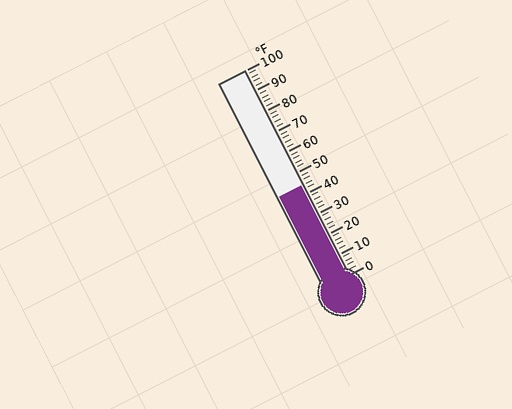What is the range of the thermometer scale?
The thermometer scale ranges from 0°F to 100°F.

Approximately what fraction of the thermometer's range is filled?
The thermometer is filled to approximately 45% of its range.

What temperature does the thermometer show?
The thermometer shows approximately 44°F.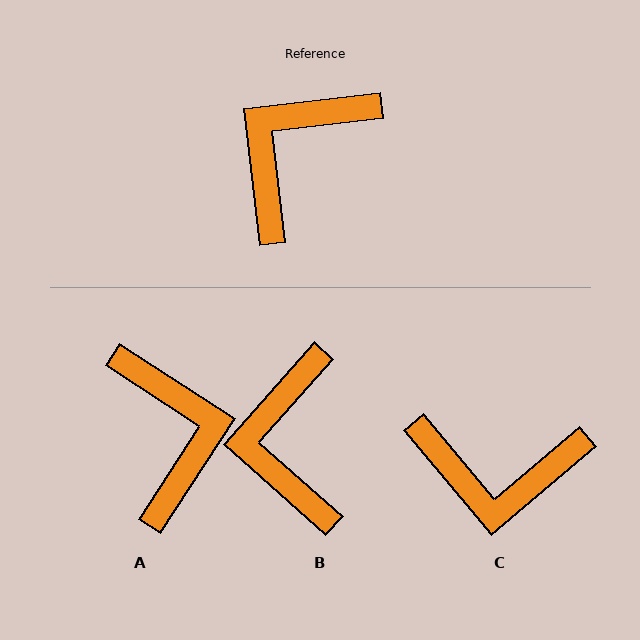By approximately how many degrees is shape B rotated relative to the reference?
Approximately 42 degrees counter-clockwise.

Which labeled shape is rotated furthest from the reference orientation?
A, about 130 degrees away.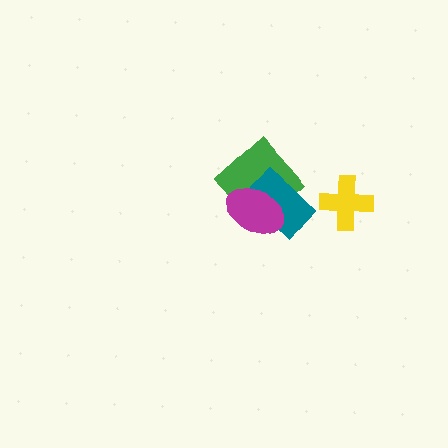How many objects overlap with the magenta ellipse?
2 objects overlap with the magenta ellipse.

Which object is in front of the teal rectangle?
The magenta ellipse is in front of the teal rectangle.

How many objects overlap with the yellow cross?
0 objects overlap with the yellow cross.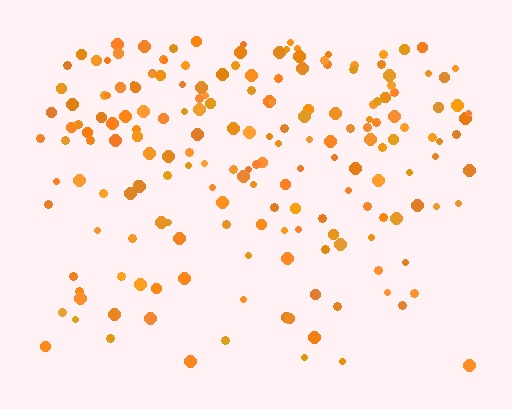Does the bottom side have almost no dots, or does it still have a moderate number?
Still a moderate number, just noticeably fewer than the top.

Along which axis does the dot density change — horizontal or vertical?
Vertical.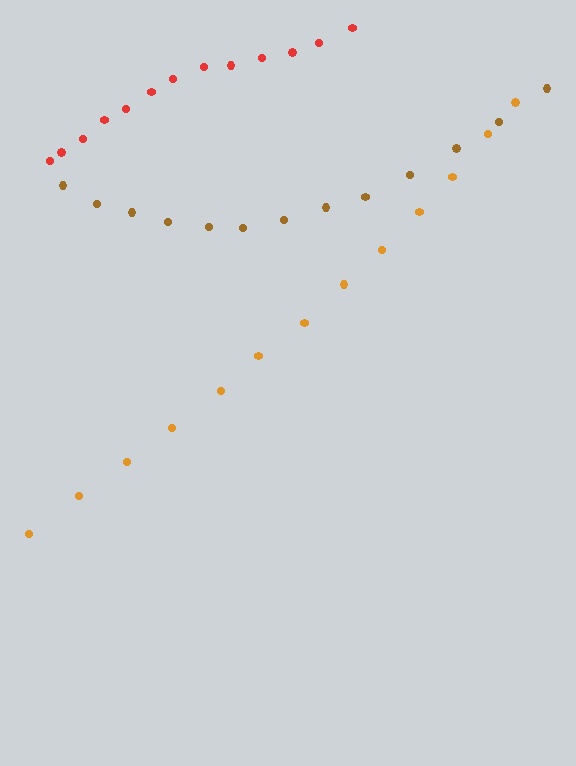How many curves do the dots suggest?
There are 3 distinct paths.